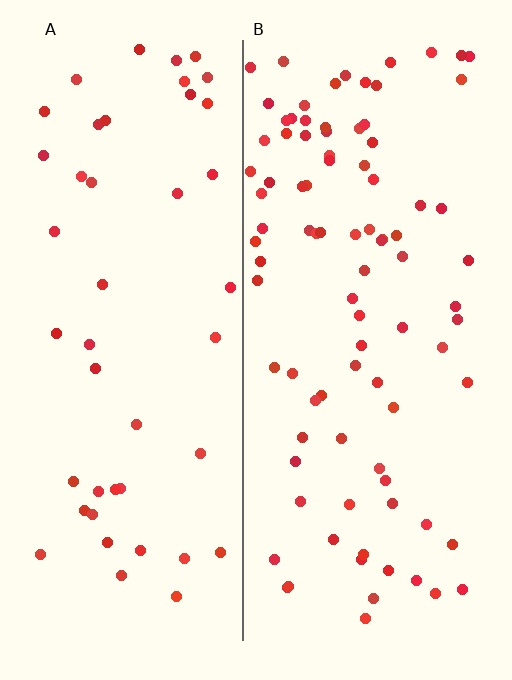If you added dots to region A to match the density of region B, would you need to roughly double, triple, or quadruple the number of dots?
Approximately double.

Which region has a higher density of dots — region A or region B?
B (the right).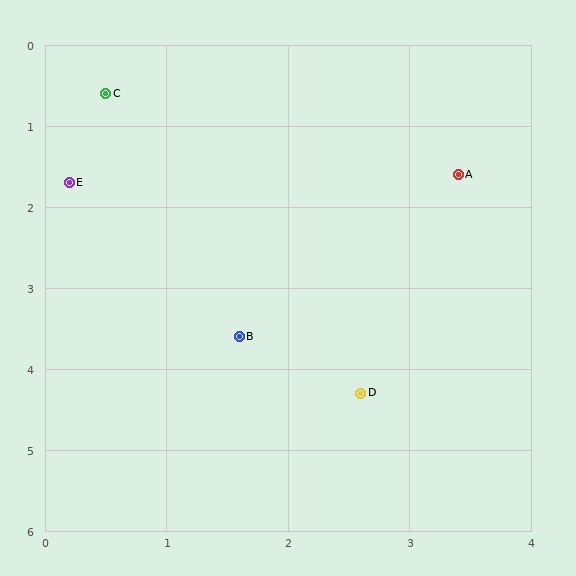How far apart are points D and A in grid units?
Points D and A are about 2.8 grid units apart.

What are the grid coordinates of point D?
Point D is at approximately (2.6, 4.3).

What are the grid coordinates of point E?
Point E is at approximately (0.2, 1.7).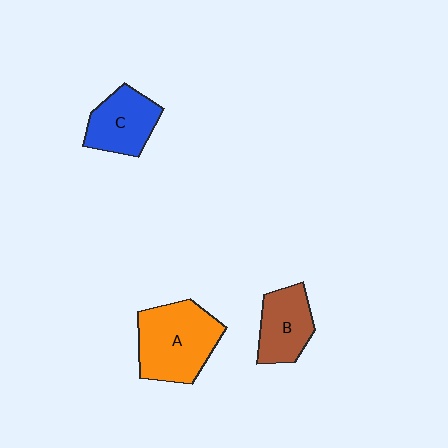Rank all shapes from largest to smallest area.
From largest to smallest: A (orange), C (blue), B (brown).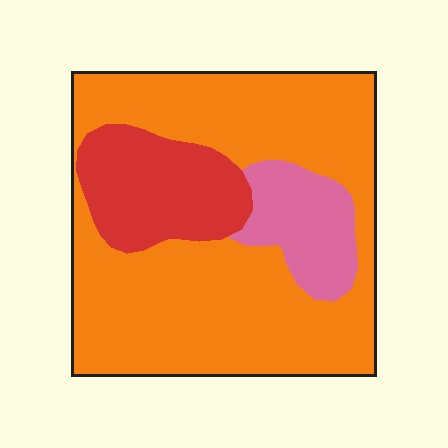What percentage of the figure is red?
Red takes up about one sixth (1/6) of the figure.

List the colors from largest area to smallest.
From largest to smallest: orange, red, pink.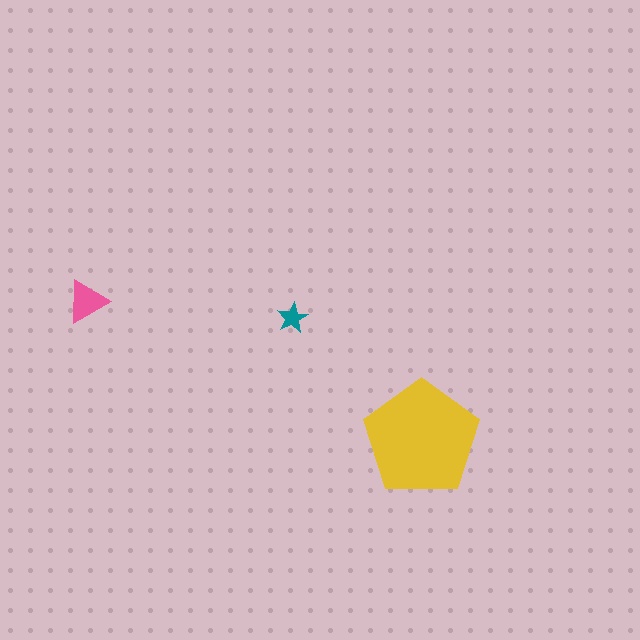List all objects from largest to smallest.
The yellow pentagon, the pink triangle, the teal star.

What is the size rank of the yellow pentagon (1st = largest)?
1st.